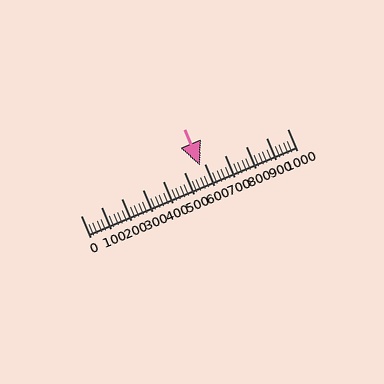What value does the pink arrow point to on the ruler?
The pink arrow points to approximately 580.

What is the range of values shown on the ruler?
The ruler shows values from 0 to 1000.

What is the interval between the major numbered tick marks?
The major tick marks are spaced 100 units apart.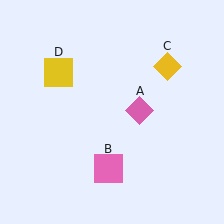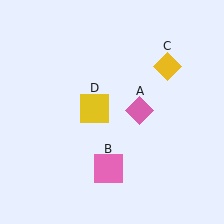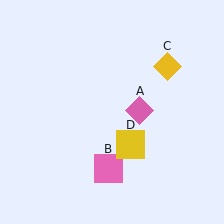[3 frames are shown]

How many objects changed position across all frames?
1 object changed position: yellow square (object D).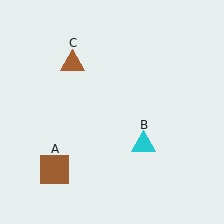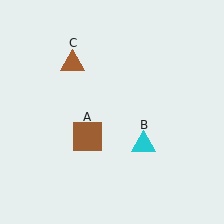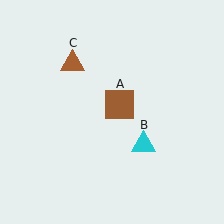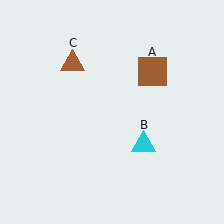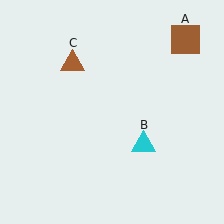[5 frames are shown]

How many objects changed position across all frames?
1 object changed position: brown square (object A).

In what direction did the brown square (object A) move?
The brown square (object A) moved up and to the right.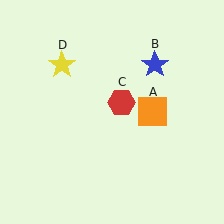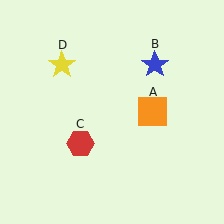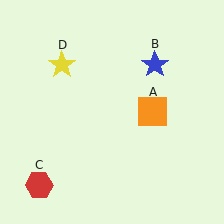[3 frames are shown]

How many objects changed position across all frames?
1 object changed position: red hexagon (object C).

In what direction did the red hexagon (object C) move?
The red hexagon (object C) moved down and to the left.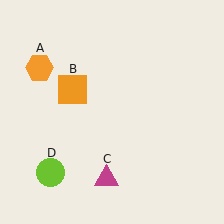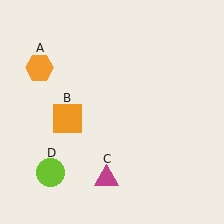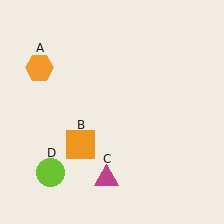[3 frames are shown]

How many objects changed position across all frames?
1 object changed position: orange square (object B).